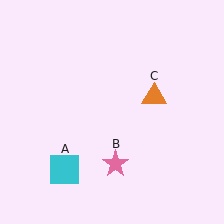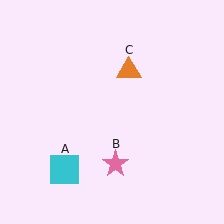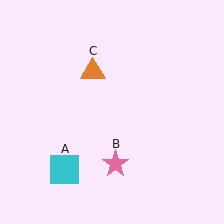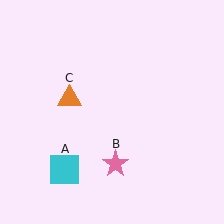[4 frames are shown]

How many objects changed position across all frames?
1 object changed position: orange triangle (object C).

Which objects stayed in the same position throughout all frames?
Cyan square (object A) and pink star (object B) remained stationary.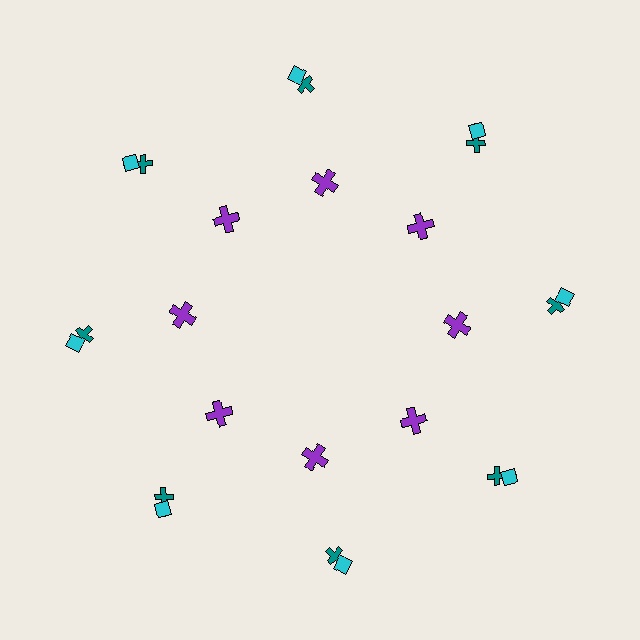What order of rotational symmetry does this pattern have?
This pattern has 8-fold rotational symmetry.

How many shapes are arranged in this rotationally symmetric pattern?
There are 24 shapes, arranged in 8 groups of 3.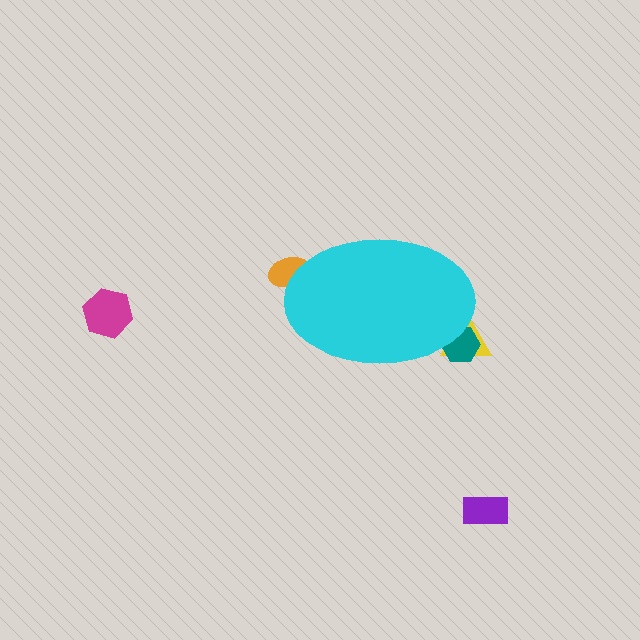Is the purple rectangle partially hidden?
No, the purple rectangle is fully visible.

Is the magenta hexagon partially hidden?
No, the magenta hexagon is fully visible.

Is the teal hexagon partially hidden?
Yes, the teal hexagon is partially hidden behind the cyan ellipse.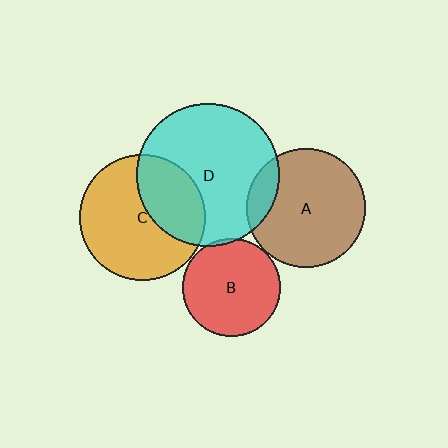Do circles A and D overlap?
Yes.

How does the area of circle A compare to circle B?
Approximately 1.5 times.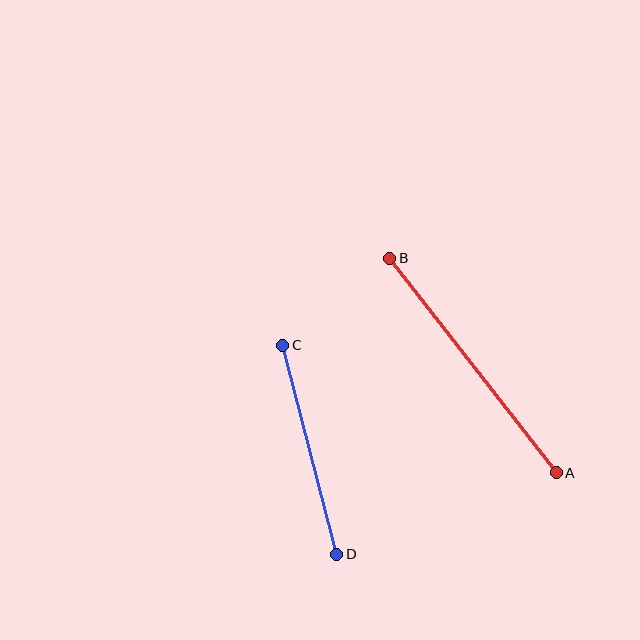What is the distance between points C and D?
The distance is approximately 216 pixels.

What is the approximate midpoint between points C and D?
The midpoint is at approximately (310, 450) pixels.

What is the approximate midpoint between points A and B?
The midpoint is at approximately (473, 365) pixels.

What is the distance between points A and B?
The distance is approximately 271 pixels.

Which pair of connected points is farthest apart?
Points A and B are farthest apart.